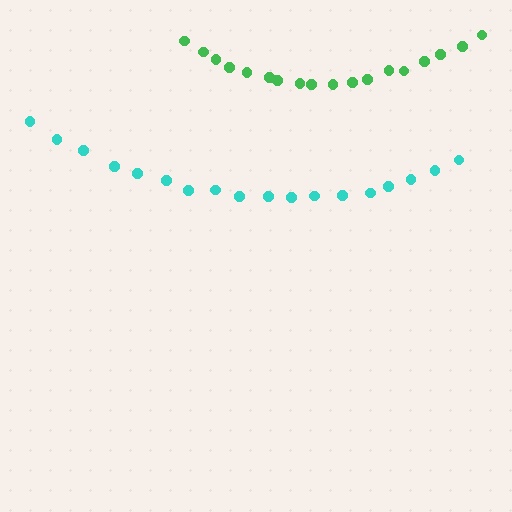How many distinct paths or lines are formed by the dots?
There are 2 distinct paths.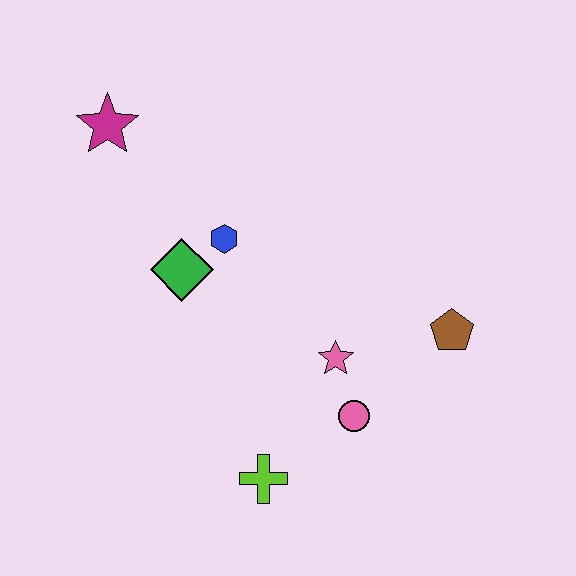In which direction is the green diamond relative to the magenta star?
The green diamond is below the magenta star.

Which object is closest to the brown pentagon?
The pink star is closest to the brown pentagon.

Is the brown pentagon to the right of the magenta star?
Yes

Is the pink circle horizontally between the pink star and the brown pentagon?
Yes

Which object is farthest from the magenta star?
The brown pentagon is farthest from the magenta star.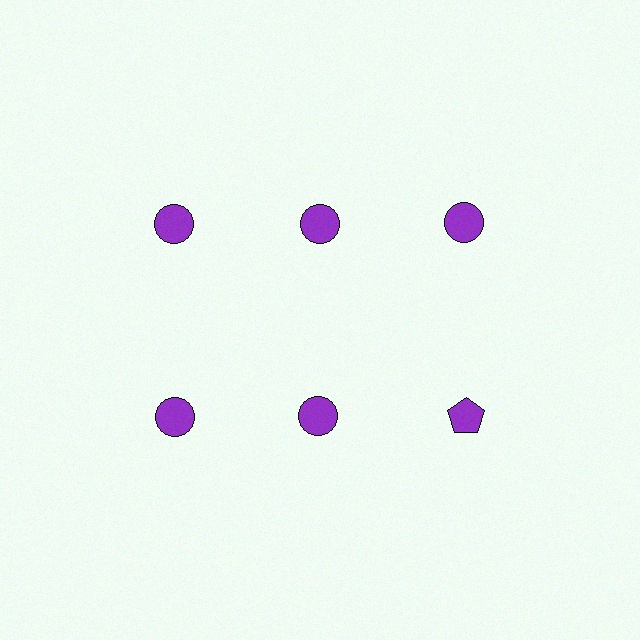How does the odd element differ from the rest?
It has a different shape: pentagon instead of circle.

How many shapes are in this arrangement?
There are 6 shapes arranged in a grid pattern.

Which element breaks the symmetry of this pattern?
The purple pentagon in the second row, center column breaks the symmetry. All other shapes are purple circles.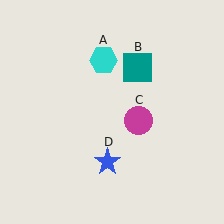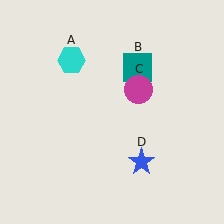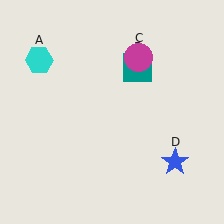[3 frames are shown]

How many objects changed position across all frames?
3 objects changed position: cyan hexagon (object A), magenta circle (object C), blue star (object D).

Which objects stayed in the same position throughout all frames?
Teal square (object B) remained stationary.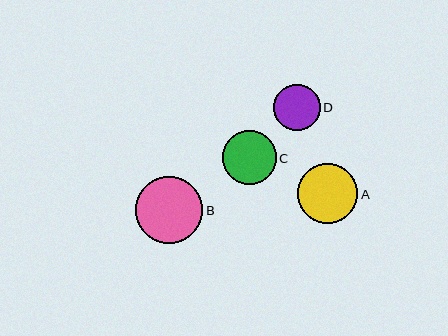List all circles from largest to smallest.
From largest to smallest: B, A, C, D.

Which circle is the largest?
Circle B is the largest with a size of approximately 67 pixels.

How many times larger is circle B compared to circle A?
Circle B is approximately 1.1 times the size of circle A.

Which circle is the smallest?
Circle D is the smallest with a size of approximately 46 pixels.